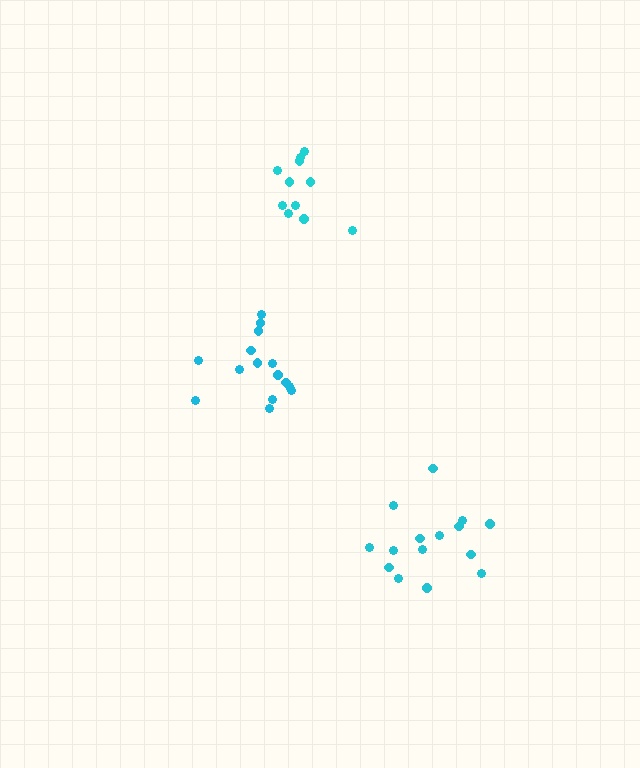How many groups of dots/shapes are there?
There are 3 groups.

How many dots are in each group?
Group 1: 15 dots, Group 2: 11 dots, Group 3: 15 dots (41 total).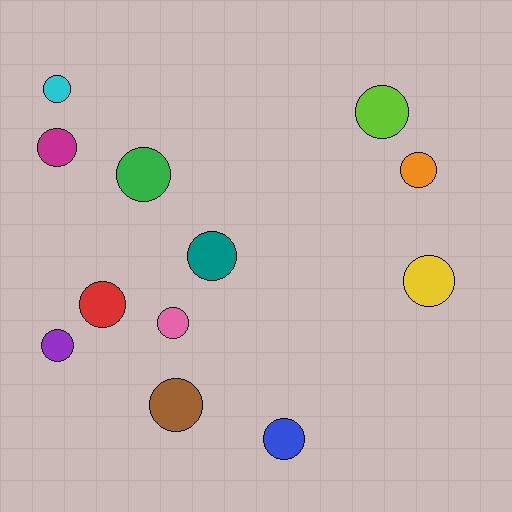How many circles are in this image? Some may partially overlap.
There are 12 circles.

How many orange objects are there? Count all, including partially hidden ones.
There is 1 orange object.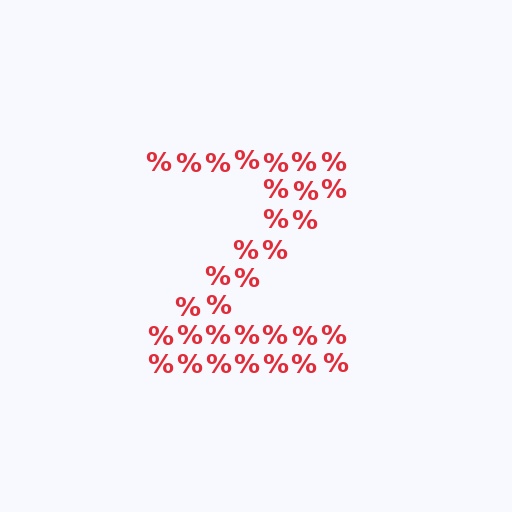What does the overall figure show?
The overall figure shows the letter Z.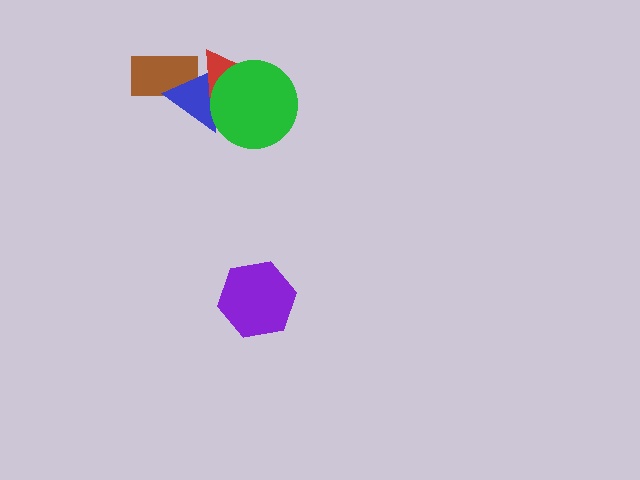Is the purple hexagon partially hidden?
No, no other shape covers it.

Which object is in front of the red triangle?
The green circle is in front of the red triangle.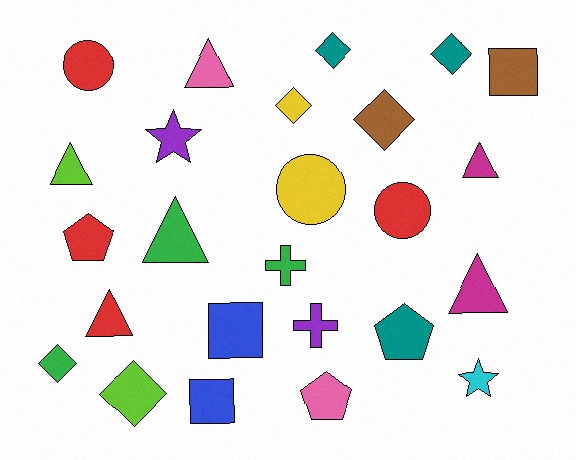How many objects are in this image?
There are 25 objects.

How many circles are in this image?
There are 3 circles.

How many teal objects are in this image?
There are 3 teal objects.